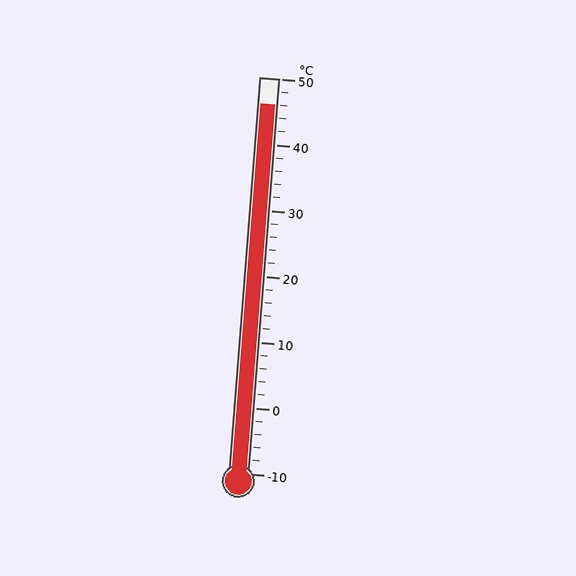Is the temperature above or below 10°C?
The temperature is above 10°C.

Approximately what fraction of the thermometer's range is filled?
The thermometer is filled to approximately 95% of its range.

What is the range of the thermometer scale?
The thermometer scale ranges from -10°C to 50°C.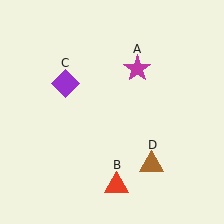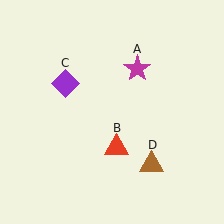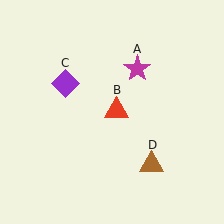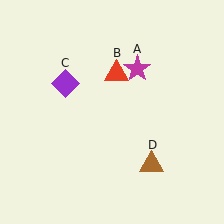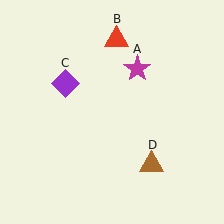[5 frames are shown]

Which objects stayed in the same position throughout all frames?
Magenta star (object A) and purple diamond (object C) and brown triangle (object D) remained stationary.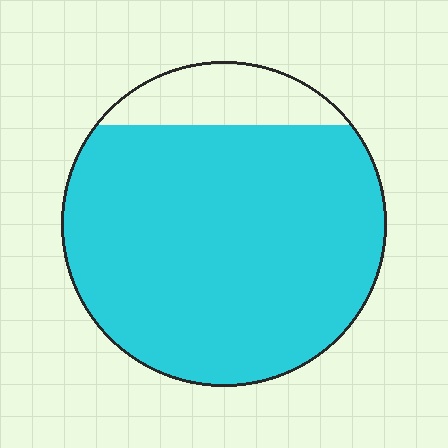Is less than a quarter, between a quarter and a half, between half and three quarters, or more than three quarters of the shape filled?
More than three quarters.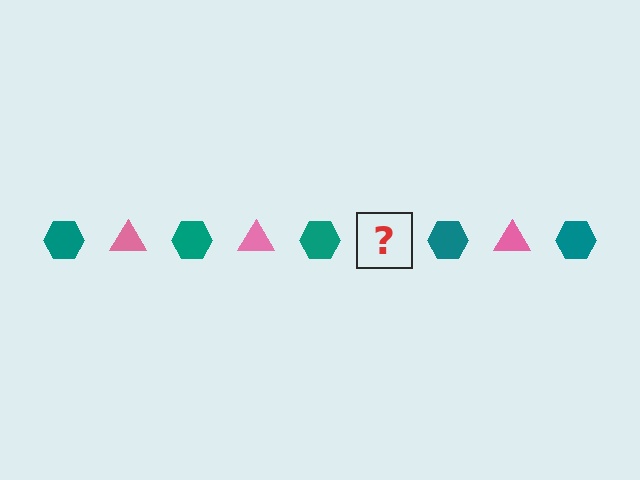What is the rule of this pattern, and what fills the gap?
The rule is that the pattern alternates between teal hexagon and pink triangle. The gap should be filled with a pink triangle.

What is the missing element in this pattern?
The missing element is a pink triangle.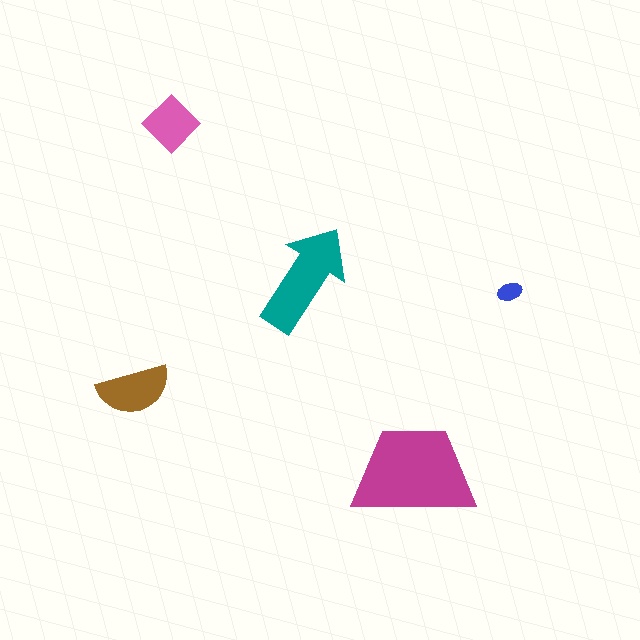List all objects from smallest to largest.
The blue ellipse, the pink diamond, the brown semicircle, the teal arrow, the magenta trapezoid.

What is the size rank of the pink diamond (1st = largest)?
4th.